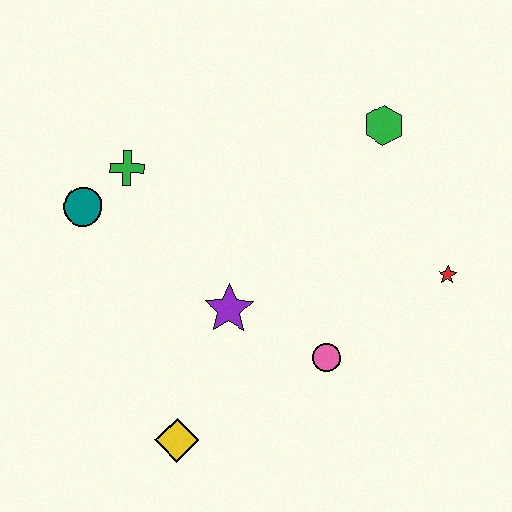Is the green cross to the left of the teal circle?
No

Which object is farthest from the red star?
The teal circle is farthest from the red star.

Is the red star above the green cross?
No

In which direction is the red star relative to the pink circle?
The red star is to the right of the pink circle.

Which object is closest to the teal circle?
The green cross is closest to the teal circle.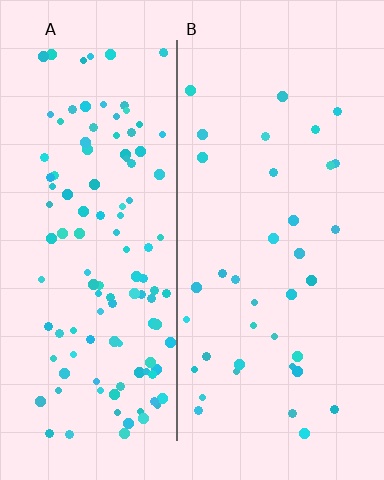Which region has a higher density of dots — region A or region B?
A (the left).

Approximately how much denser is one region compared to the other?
Approximately 3.4× — region A over region B.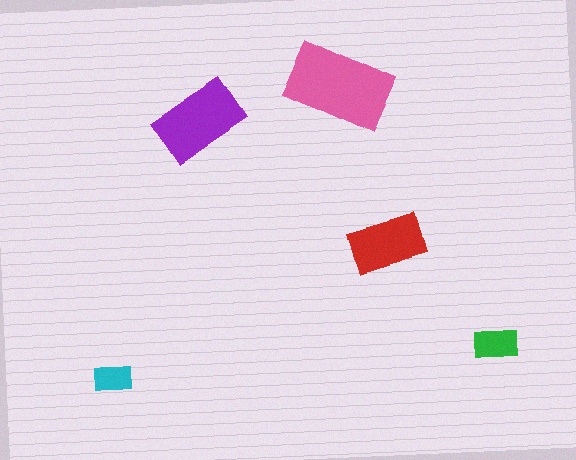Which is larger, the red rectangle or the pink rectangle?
The pink one.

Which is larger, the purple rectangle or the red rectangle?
The purple one.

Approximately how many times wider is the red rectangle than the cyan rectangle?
About 2 times wider.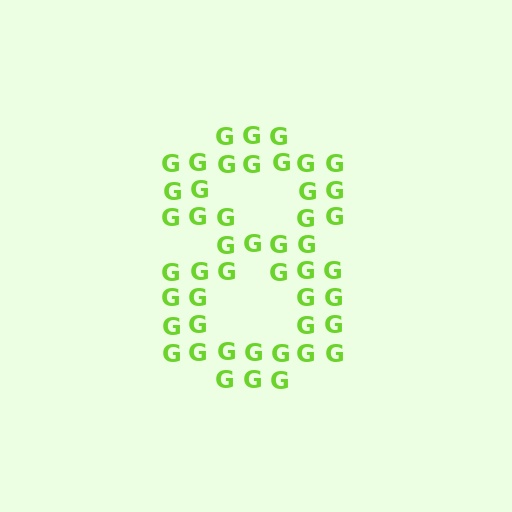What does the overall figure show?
The overall figure shows the digit 8.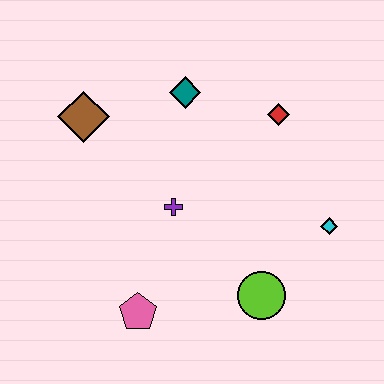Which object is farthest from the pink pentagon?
The red diamond is farthest from the pink pentagon.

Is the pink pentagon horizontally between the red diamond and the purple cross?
No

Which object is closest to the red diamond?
The teal diamond is closest to the red diamond.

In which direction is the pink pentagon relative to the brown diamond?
The pink pentagon is below the brown diamond.